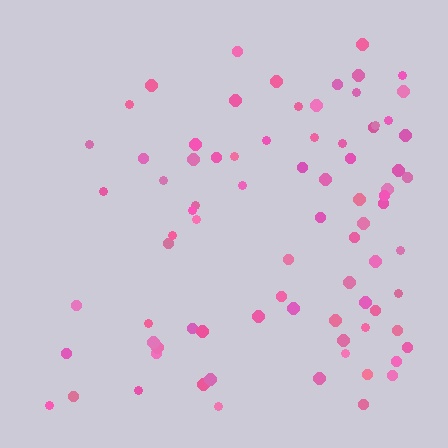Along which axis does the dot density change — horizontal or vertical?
Horizontal.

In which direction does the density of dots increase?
From left to right, with the right side densest.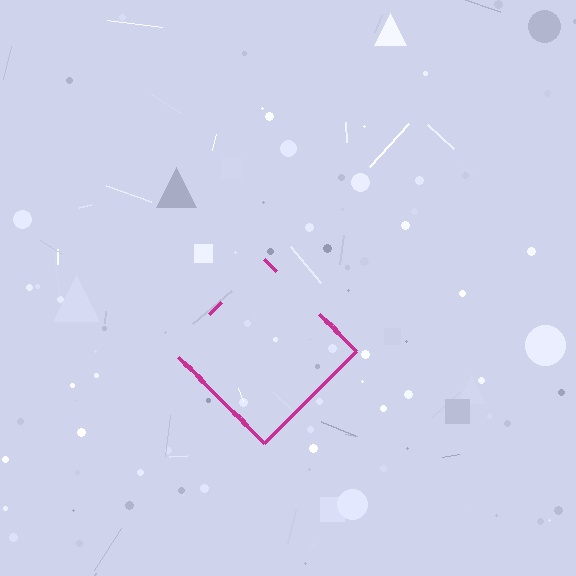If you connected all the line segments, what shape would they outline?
They would outline a diamond.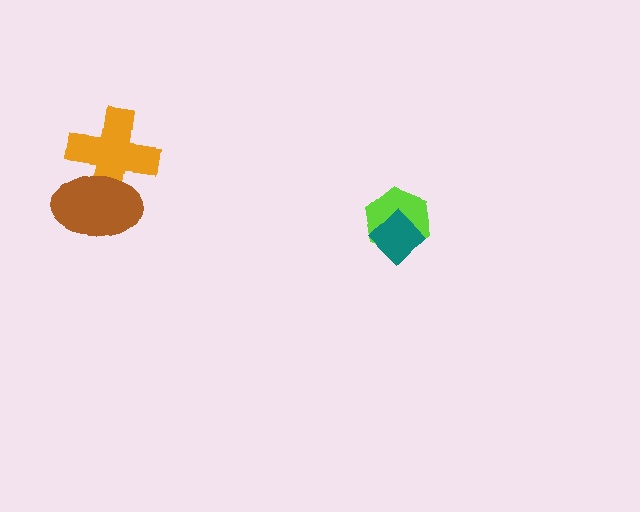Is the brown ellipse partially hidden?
No, no other shape covers it.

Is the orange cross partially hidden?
Yes, it is partially covered by another shape.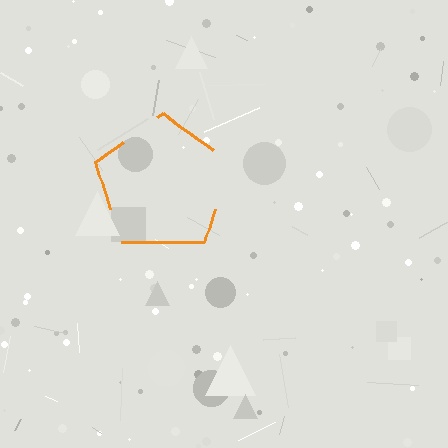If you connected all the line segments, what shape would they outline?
They would outline a pentagon.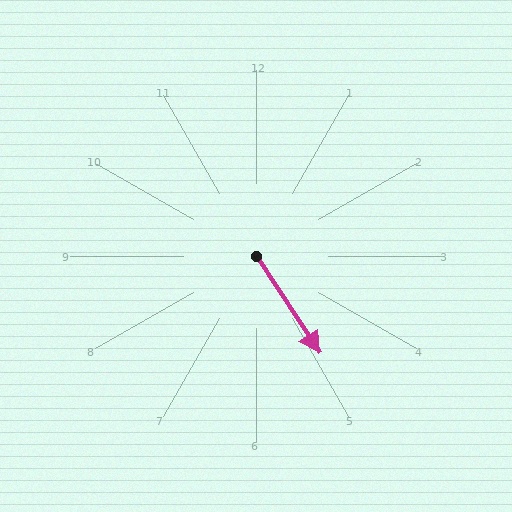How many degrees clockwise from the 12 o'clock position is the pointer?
Approximately 147 degrees.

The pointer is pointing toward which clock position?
Roughly 5 o'clock.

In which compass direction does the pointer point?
Southeast.